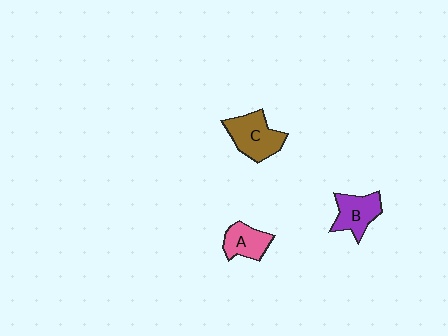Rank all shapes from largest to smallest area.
From largest to smallest: C (brown), B (purple), A (pink).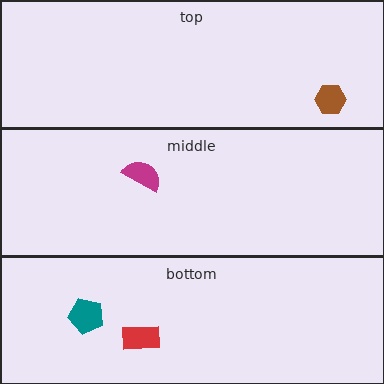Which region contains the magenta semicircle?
The middle region.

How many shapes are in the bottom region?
2.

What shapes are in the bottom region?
The red rectangle, the teal pentagon.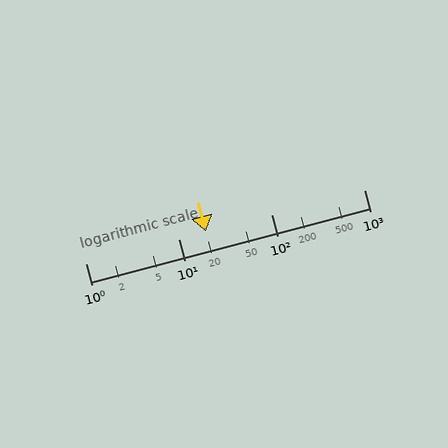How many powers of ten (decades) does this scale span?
The scale spans 3 decades, from 1 to 1000.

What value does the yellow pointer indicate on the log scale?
The pointer indicates approximately 20.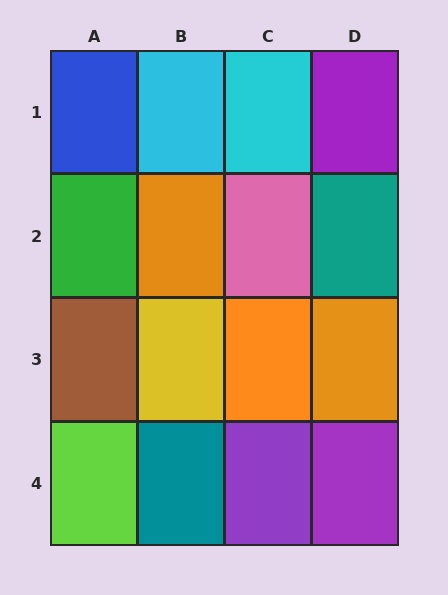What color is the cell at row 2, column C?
Pink.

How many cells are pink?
1 cell is pink.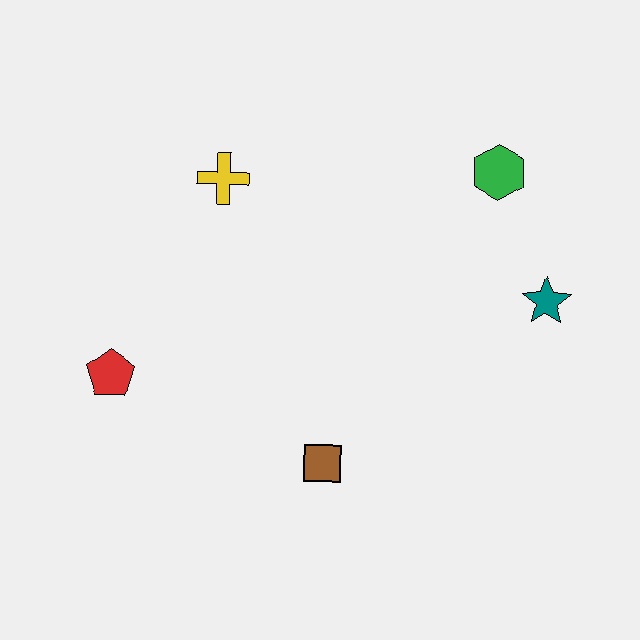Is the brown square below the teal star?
Yes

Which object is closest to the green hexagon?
The teal star is closest to the green hexagon.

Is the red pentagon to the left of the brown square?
Yes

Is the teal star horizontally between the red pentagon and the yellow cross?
No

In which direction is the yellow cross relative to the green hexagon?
The yellow cross is to the left of the green hexagon.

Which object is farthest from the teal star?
The red pentagon is farthest from the teal star.